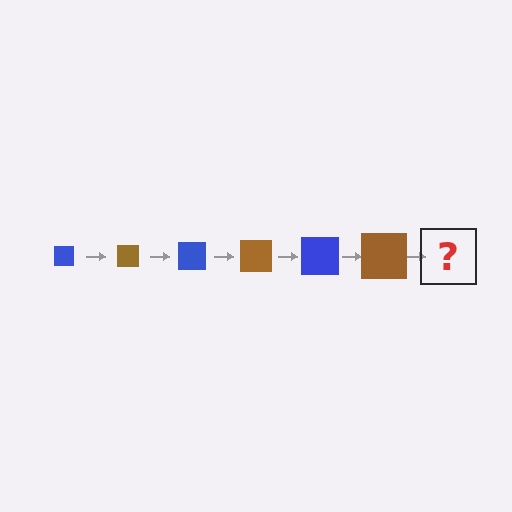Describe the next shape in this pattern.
It should be a blue square, larger than the previous one.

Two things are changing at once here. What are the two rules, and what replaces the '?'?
The two rules are that the square grows larger each step and the color cycles through blue and brown. The '?' should be a blue square, larger than the previous one.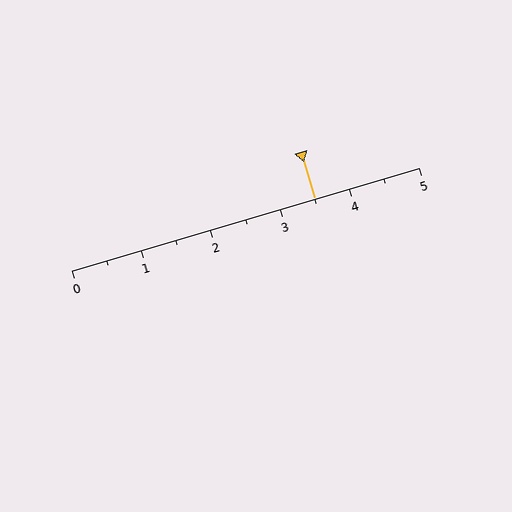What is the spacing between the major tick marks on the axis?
The major ticks are spaced 1 apart.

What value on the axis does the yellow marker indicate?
The marker indicates approximately 3.5.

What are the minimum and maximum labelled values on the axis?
The axis runs from 0 to 5.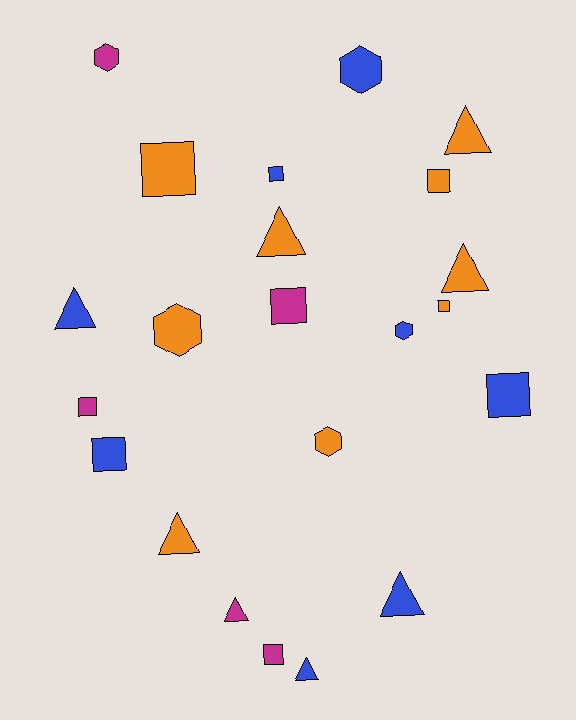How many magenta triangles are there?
There is 1 magenta triangle.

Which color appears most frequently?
Orange, with 9 objects.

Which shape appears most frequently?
Square, with 9 objects.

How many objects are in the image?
There are 22 objects.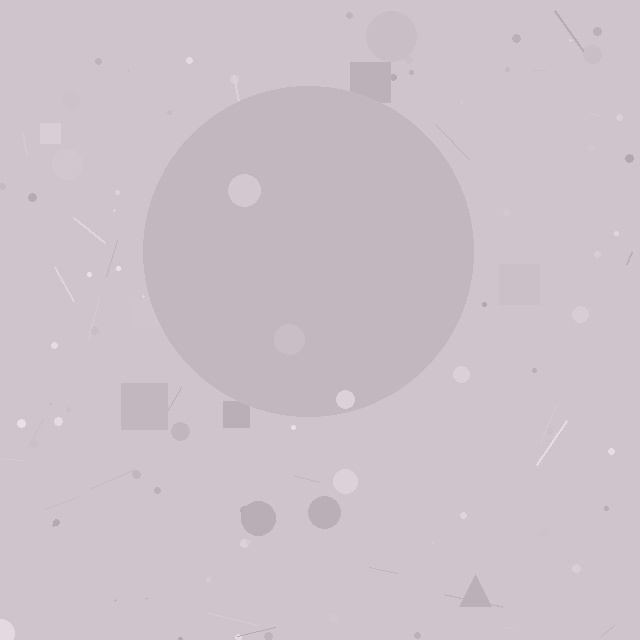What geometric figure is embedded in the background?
A circle is embedded in the background.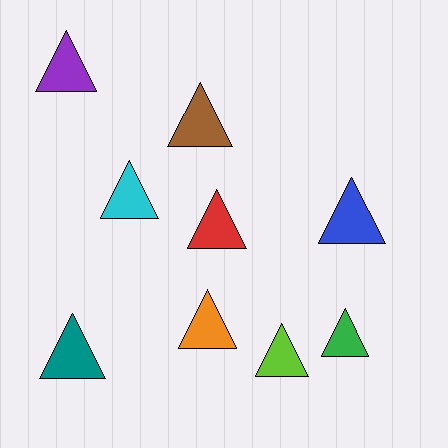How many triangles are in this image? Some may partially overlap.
There are 9 triangles.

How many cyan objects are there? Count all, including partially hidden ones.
There is 1 cyan object.